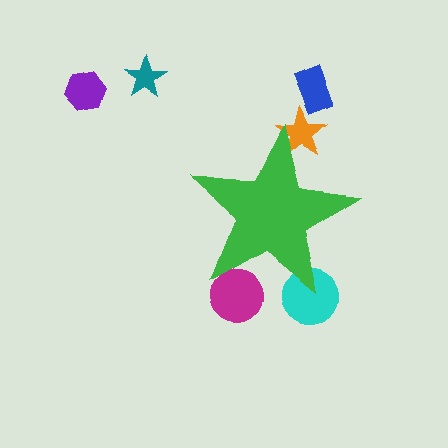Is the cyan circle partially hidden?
Yes, the cyan circle is partially hidden behind the green star.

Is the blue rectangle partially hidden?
No, the blue rectangle is fully visible.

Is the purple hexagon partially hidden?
No, the purple hexagon is fully visible.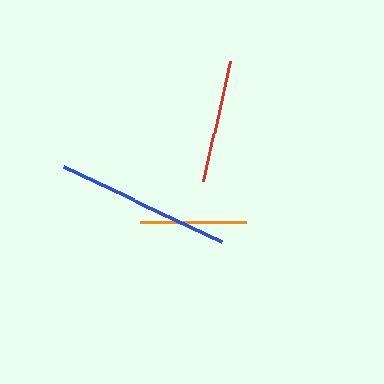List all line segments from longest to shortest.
From longest to shortest: blue, red, orange.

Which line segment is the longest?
The blue line is the longest at approximately 175 pixels.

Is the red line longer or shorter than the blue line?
The blue line is longer than the red line.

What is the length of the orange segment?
The orange segment is approximately 106 pixels long.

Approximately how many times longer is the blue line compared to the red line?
The blue line is approximately 1.4 times the length of the red line.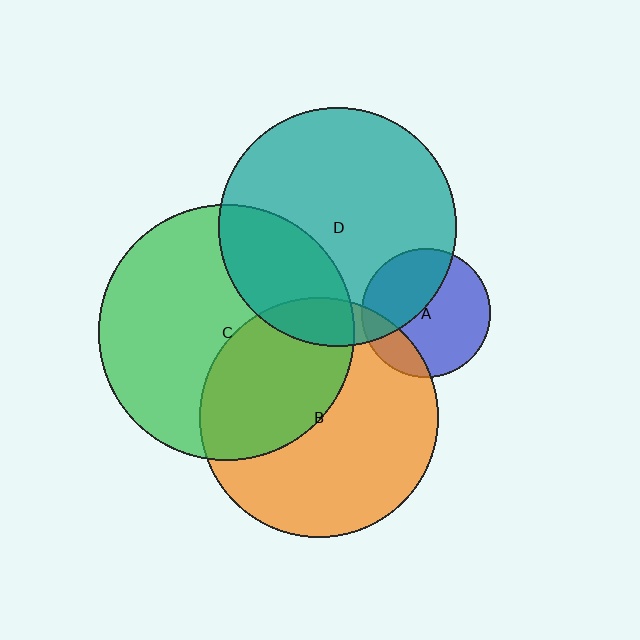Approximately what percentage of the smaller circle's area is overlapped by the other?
Approximately 40%.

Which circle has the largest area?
Circle C (green).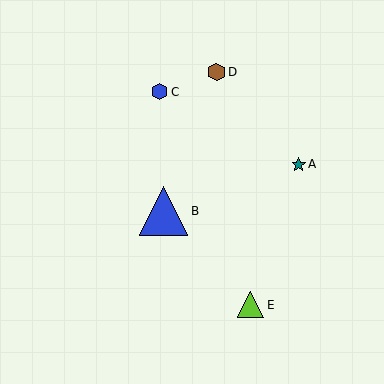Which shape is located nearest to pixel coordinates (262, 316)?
The lime triangle (labeled E) at (251, 305) is nearest to that location.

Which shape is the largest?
The blue triangle (labeled B) is the largest.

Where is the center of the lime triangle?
The center of the lime triangle is at (251, 305).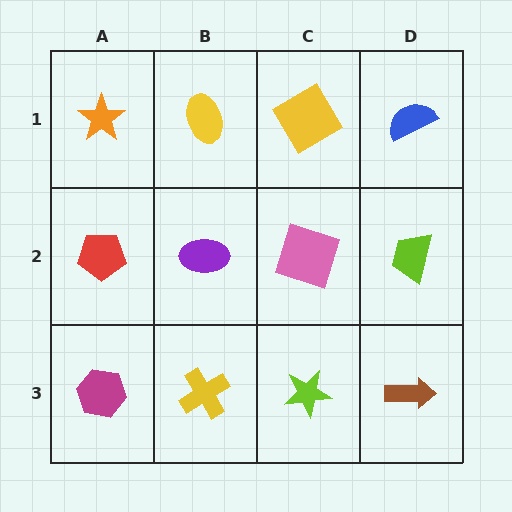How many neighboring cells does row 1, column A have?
2.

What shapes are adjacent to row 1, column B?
A purple ellipse (row 2, column B), an orange star (row 1, column A), a yellow diamond (row 1, column C).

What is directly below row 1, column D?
A lime trapezoid.